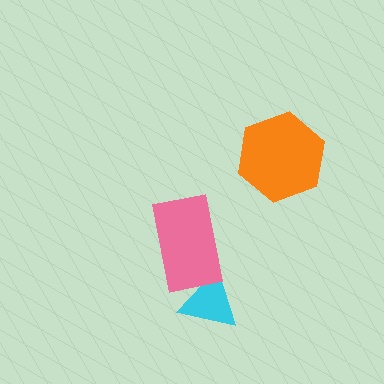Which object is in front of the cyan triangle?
The pink rectangle is in front of the cyan triangle.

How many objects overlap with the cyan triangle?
1 object overlaps with the cyan triangle.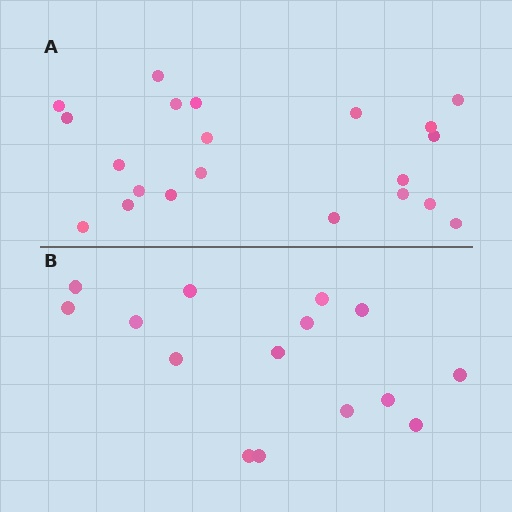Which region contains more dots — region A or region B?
Region A (the top region) has more dots.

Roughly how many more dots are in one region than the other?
Region A has about 6 more dots than region B.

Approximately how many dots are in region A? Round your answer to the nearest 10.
About 20 dots. (The exact count is 21, which rounds to 20.)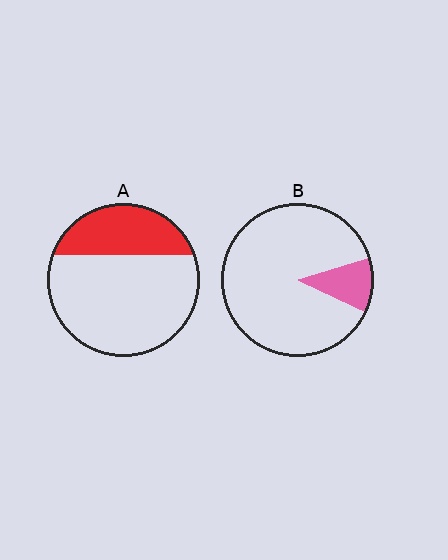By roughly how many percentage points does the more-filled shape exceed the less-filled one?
By roughly 20 percentage points (A over B).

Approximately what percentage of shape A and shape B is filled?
A is approximately 30% and B is approximately 10%.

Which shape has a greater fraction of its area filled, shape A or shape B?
Shape A.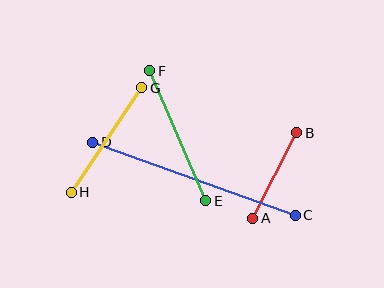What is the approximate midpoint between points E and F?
The midpoint is at approximately (178, 136) pixels.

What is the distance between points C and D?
The distance is approximately 216 pixels.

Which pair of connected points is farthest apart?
Points C and D are farthest apart.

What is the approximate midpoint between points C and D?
The midpoint is at approximately (194, 179) pixels.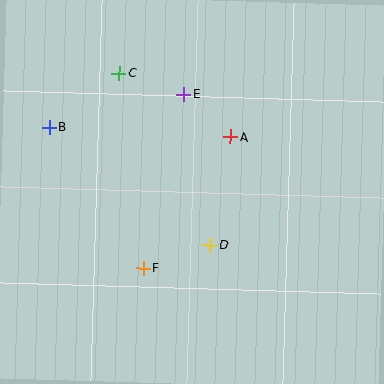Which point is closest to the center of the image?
Point D at (210, 245) is closest to the center.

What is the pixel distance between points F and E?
The distance between F and E is 178 pixels.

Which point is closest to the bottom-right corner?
Point D is closest to the bottom-right corner.